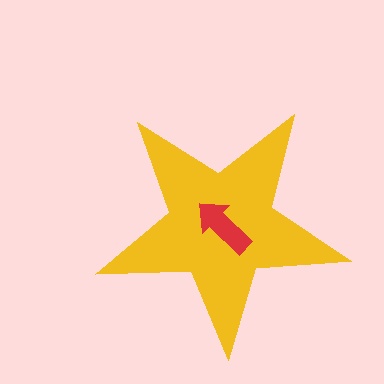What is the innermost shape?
The red arrow.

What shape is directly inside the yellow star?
The red arrow.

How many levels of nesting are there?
2.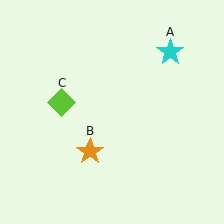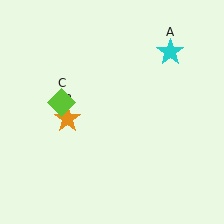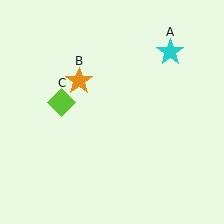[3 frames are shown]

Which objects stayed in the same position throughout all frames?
Cyan star (object A) and lime diamond (object C) remained stationary.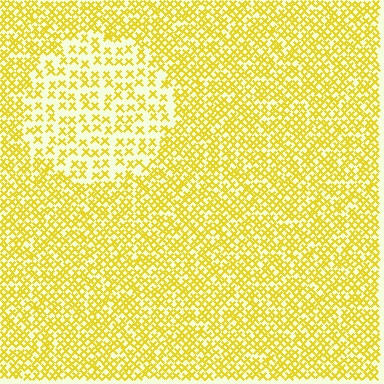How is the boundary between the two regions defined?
The boundary is defined by a change in element density (approximately 2.0x ratio). All elements are the same color, size, and shape.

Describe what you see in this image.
The image contains small yellow elements arranged at two different densities. A circle-shaped region is visible where the elements are less densely packed than the surrounding area.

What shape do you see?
I see a circle.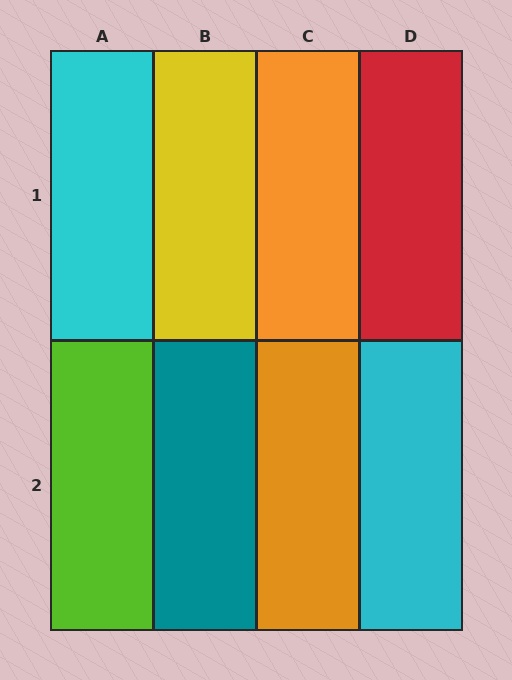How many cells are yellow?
1 cell is yellow.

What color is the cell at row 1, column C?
Orange.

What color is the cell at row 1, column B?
Yellow.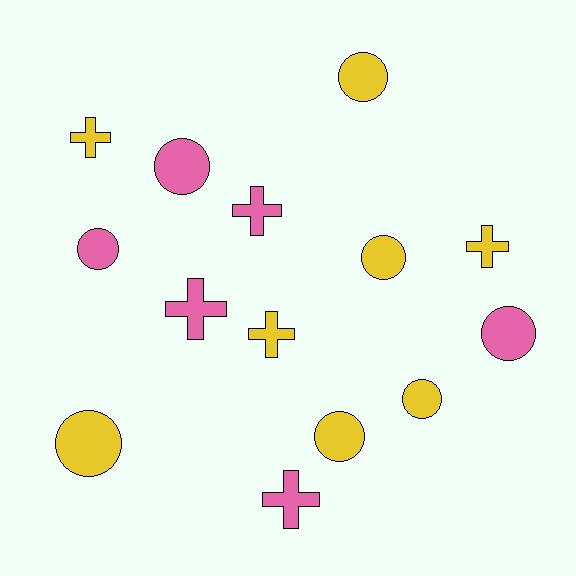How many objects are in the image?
There are 14 objects.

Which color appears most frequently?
Yellow, with 8 objects.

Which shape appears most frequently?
Circle, with 8 objects.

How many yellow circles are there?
There are 5 yellow circles.